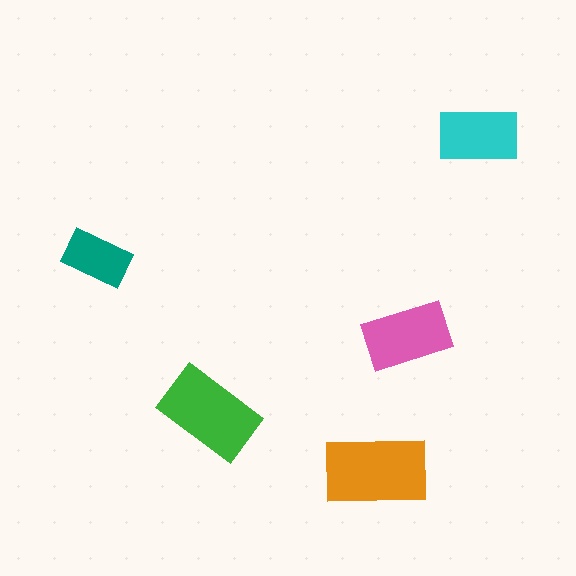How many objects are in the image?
There are 5 objects in the image.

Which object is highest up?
The cyan rectangle is topmost.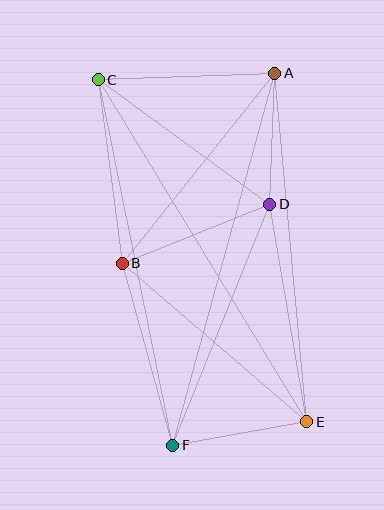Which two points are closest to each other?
Points A and D are closest to each other.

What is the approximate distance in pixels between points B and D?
The distance between B and D is approximately 159 pixels.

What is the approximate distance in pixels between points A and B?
The distance between A and B is approximately 244 pixels.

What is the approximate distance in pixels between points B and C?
The distance between B and C is approximately 185 pixels.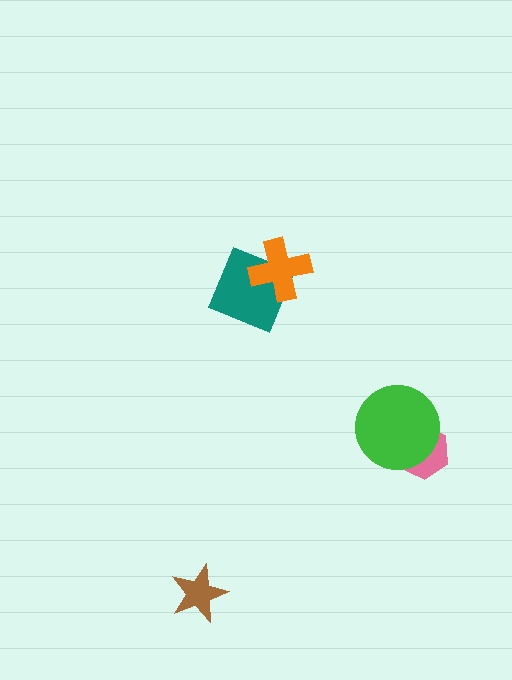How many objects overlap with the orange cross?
1 object overlaps with the orange cross.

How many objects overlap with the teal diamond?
1 object overlaps with the teal diamond.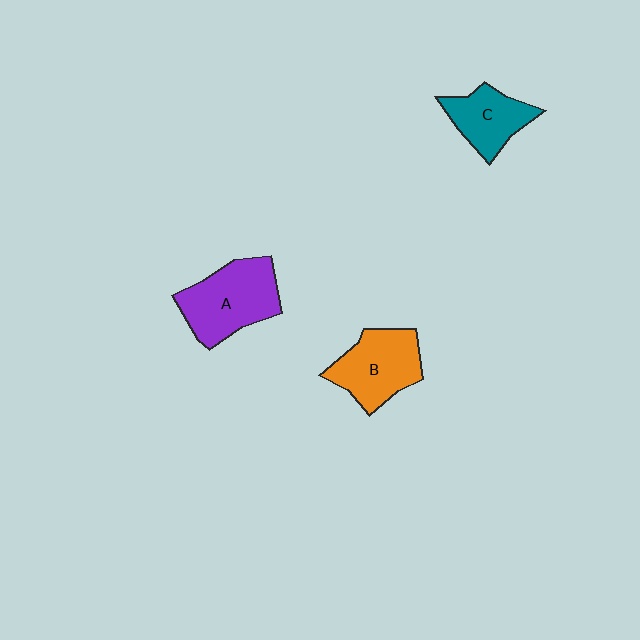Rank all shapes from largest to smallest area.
From largest to smallest: A (purple), B (orange), C (teal).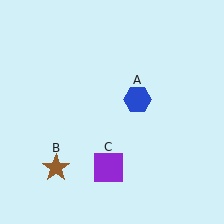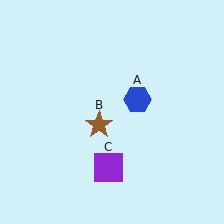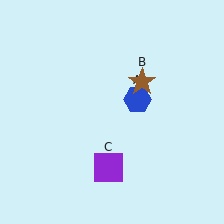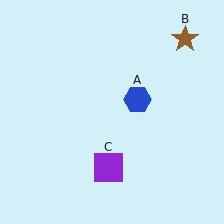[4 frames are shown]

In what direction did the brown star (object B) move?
The brown star (object B) moved up and to the right.